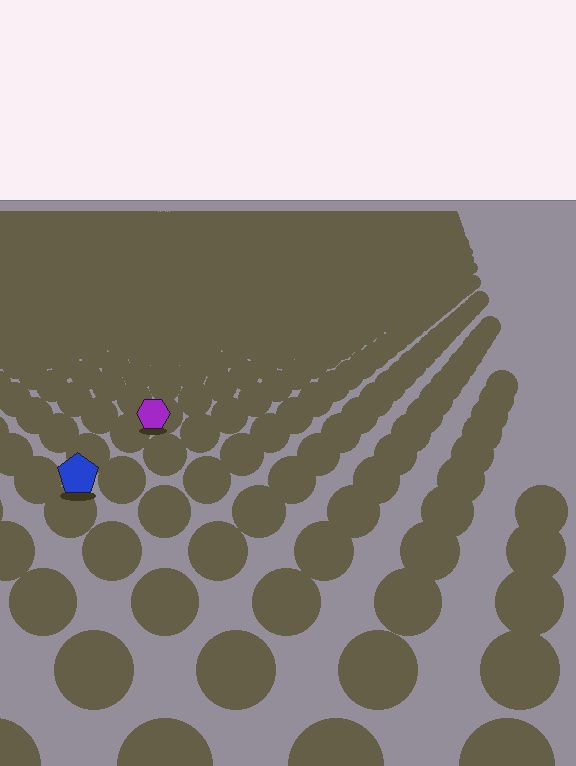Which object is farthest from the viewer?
The purple hexagon is farthest from the viewer. It appears smaller and the ground texture around it is denser.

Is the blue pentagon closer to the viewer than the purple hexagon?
Yes. The blue pentagon is closer — you can tell from the texture gradient: the ground texture is coarser near it.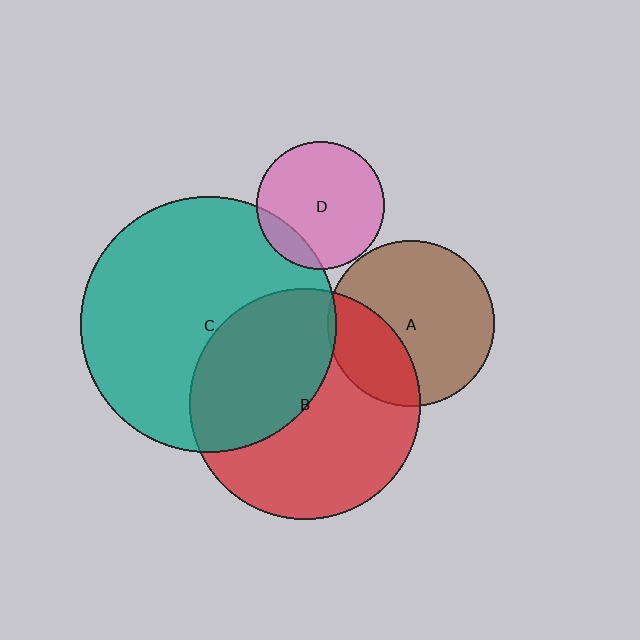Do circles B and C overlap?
Yes.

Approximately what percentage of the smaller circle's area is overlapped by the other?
Approximately 40%.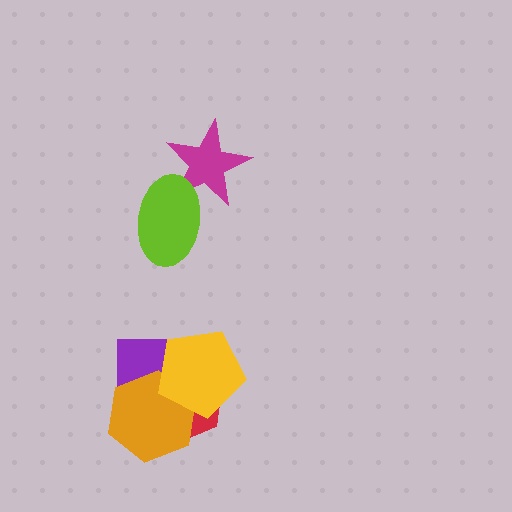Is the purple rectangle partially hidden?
Yes, it is partially covered by another shape.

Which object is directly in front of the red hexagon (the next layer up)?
The purple rectangle is directly in front of the red hexagon.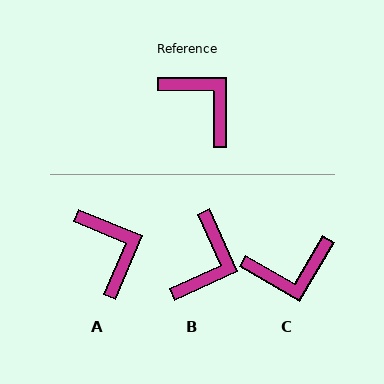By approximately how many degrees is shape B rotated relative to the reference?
Approximately 66 degrees clockwise.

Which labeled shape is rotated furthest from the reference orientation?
C, about 120 degrees away.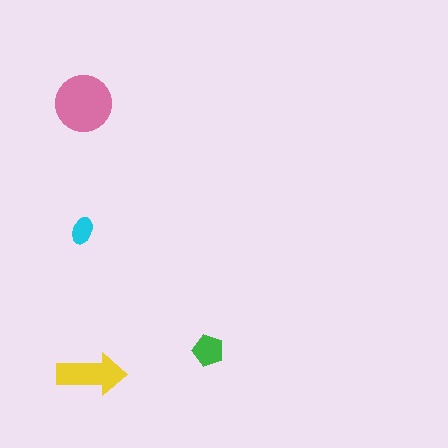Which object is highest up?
The pink circle is topmost.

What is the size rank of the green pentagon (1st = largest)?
3rd.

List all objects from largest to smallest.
The pink circle, the yellow arrow, the green pentagon, the cyan ellipse.